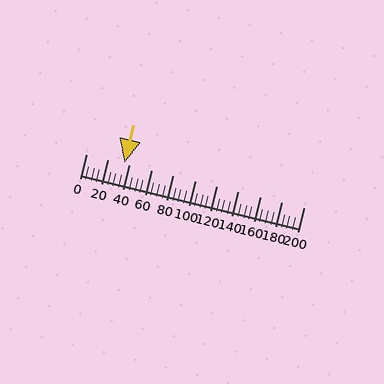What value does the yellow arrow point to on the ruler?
The yellow arrow points to approximately 35.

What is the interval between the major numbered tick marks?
The major tick marks are spaced 20 units apart.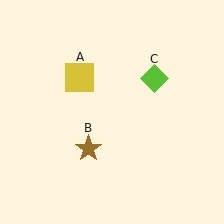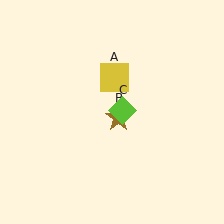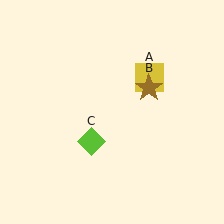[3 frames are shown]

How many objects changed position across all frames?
3 objects changed position: yellow square (object A), brown star (object B), lime diamond (object C).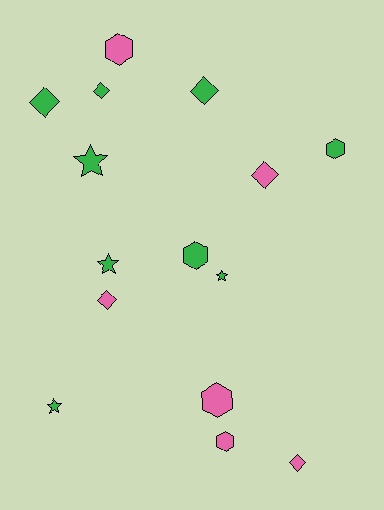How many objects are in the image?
There are 15 objects.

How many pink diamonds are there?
There are 3 pink diamonds.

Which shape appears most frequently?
Diamond, with 6 objects.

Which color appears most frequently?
Green, with 9 objects.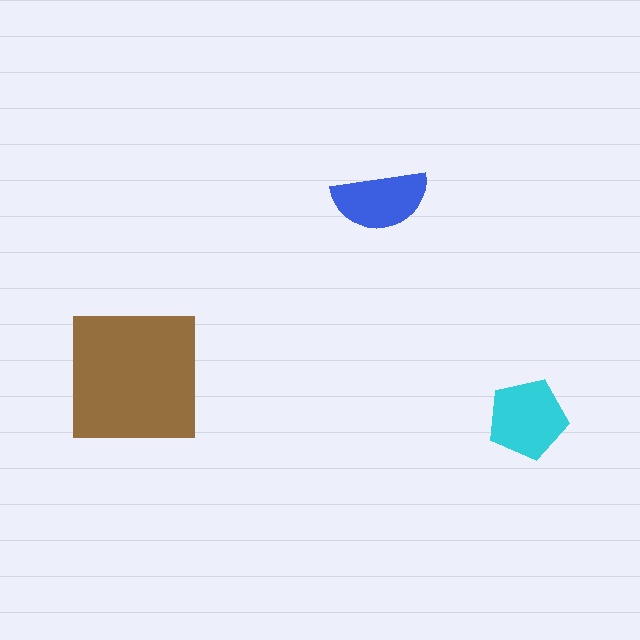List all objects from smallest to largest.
The blue semicircle, the cyan pentagon, the brown square.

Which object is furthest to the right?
The cyan pentagon is rightmost.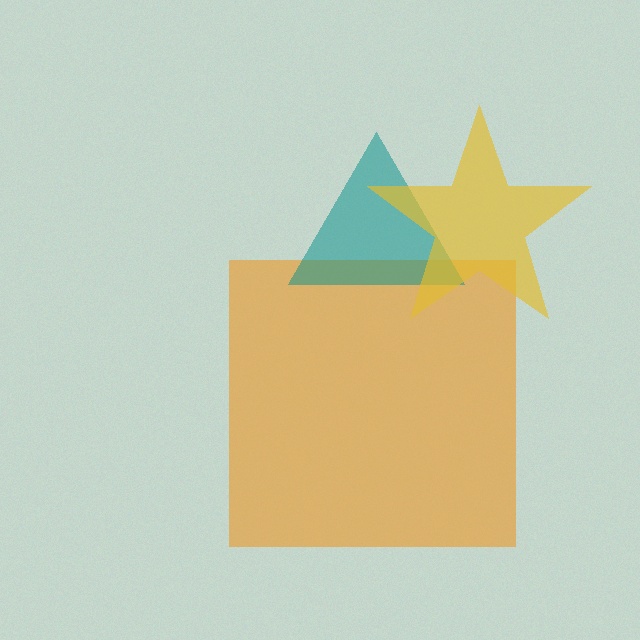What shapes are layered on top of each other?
The layered shapes are: an orange square, a teal triangle, a yellow star.